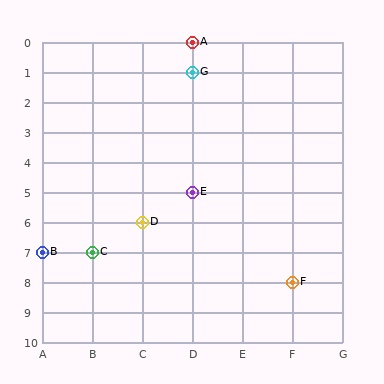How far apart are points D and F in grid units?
Points D and F are 3 columns and 2 rows apart (about 3.6 grid units diagonally).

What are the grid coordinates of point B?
Point B is at grid coordinates (A, 7).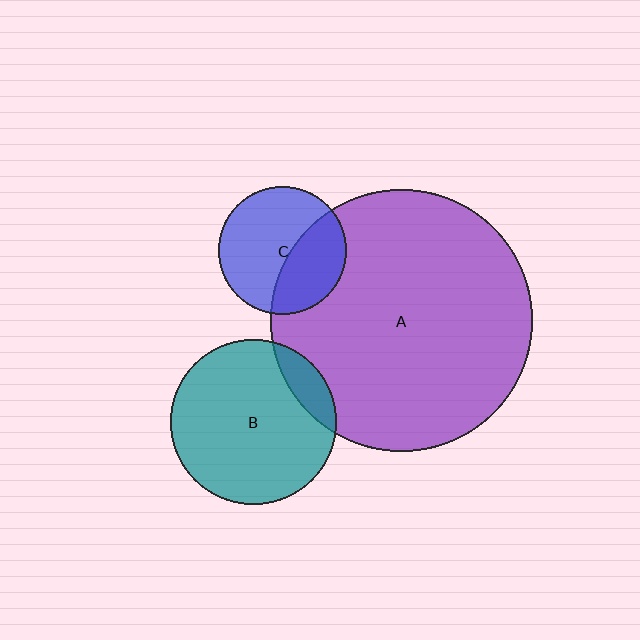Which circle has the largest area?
Circle A (purple).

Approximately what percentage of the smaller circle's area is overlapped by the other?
Approximately 40%.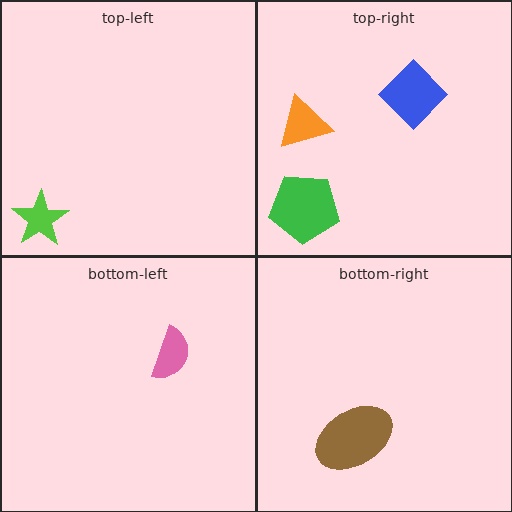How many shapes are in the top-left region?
1.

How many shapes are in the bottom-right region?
1.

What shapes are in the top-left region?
The lime star.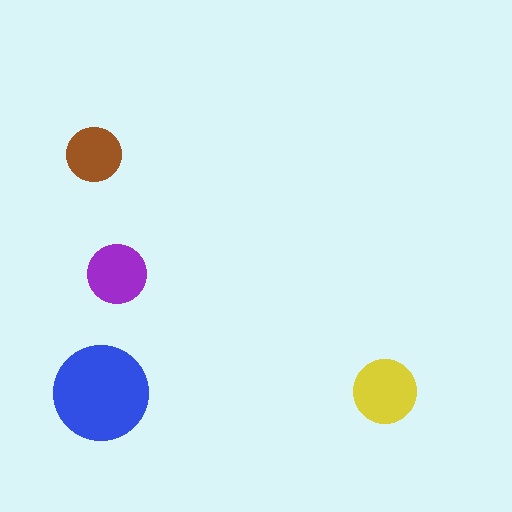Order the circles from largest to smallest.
the blue one, the yellow one, the purple one, the brown one.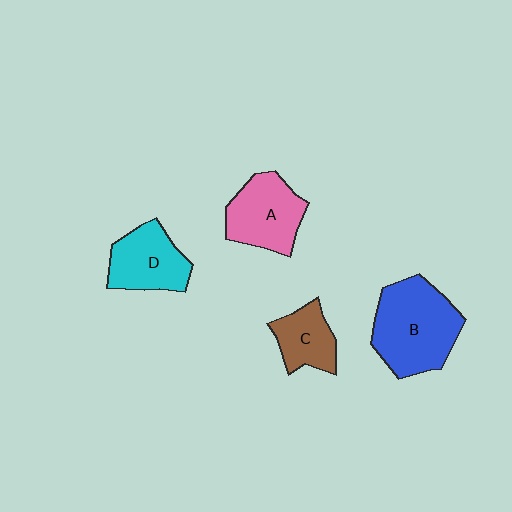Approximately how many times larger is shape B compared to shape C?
Approximately 2.0 times.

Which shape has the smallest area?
Shape C (brown).